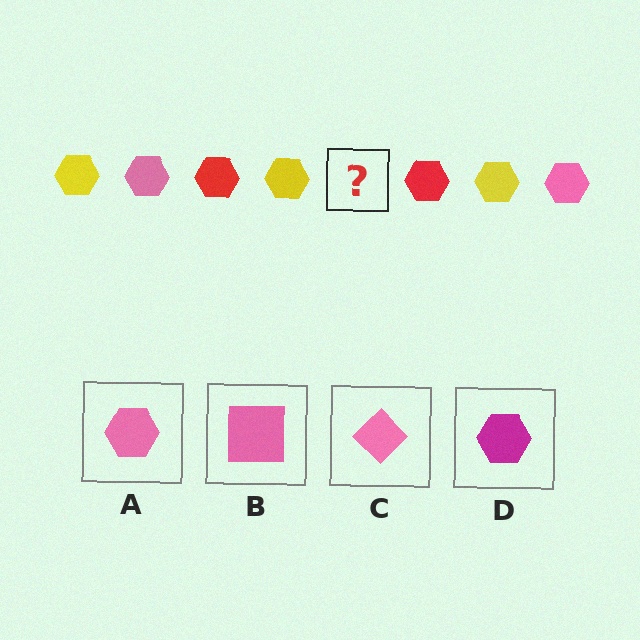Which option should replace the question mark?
Option A.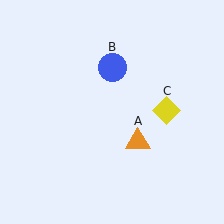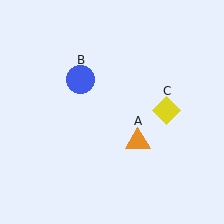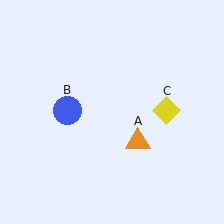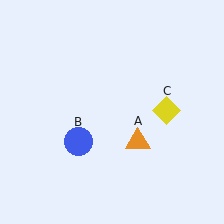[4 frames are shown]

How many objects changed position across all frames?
1 object changed position: blue circle (object B).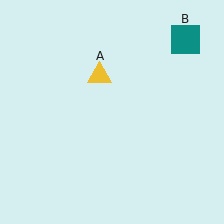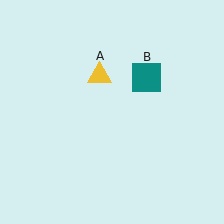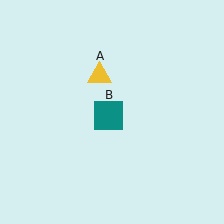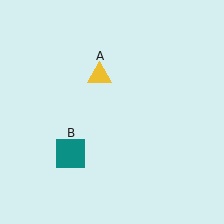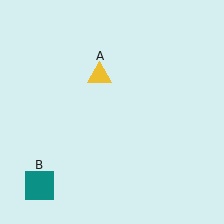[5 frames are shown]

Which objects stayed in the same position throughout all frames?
Yellow triangle (object A) remained stationary.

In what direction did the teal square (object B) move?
The teal square (object B) moved down and to the left.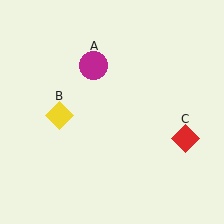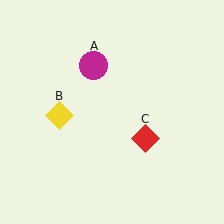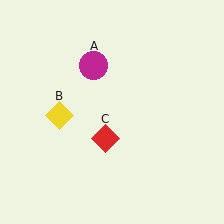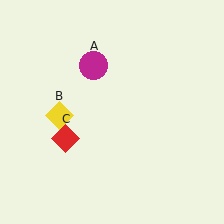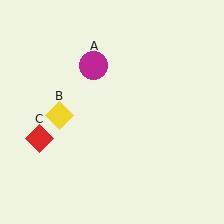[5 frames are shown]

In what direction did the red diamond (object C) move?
The red diamond (object C) moved left.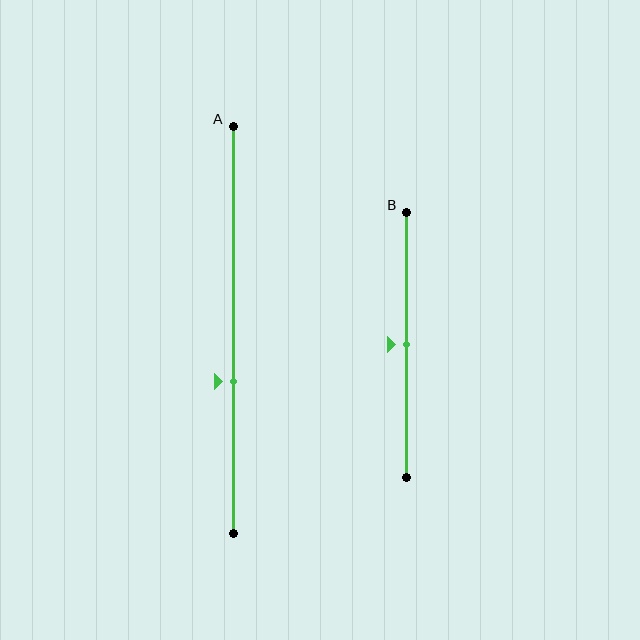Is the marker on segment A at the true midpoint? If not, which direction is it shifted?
No, the marker on segment A is shifted downward by about 13% of the segment length.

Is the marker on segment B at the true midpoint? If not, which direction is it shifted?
Yes, the marker on segment B is at the true midpoint.